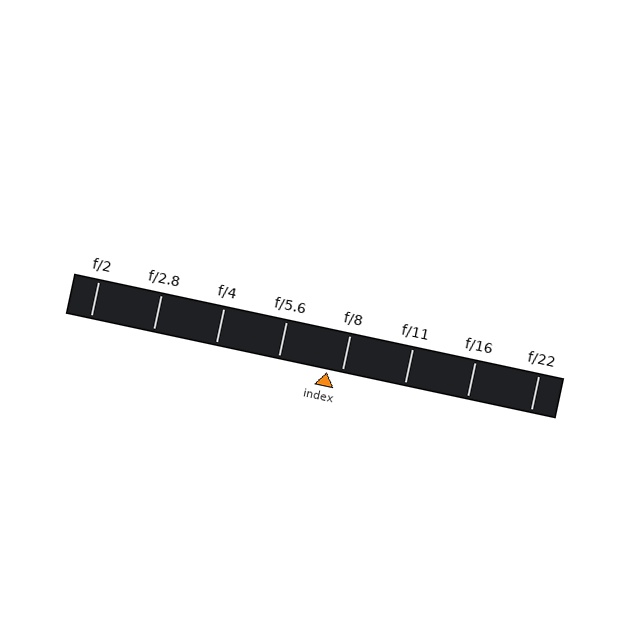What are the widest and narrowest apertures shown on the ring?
The widest aperture shown is f/2 and the narrowest is f/22.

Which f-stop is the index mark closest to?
The index mark is closest to f/8.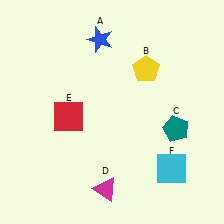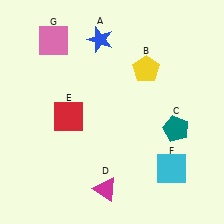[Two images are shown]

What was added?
A pink square (G) was added in Image 2.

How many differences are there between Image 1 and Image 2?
There is 1 difference between the two images.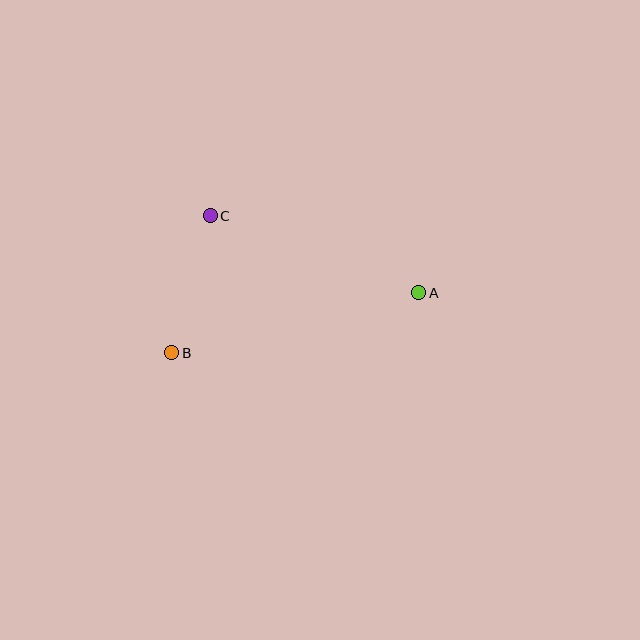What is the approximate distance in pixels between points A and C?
The distance between A and C is approximately 222 pixels.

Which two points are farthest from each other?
Points A and B are farthest from each other.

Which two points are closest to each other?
Points B and C are closest to each other.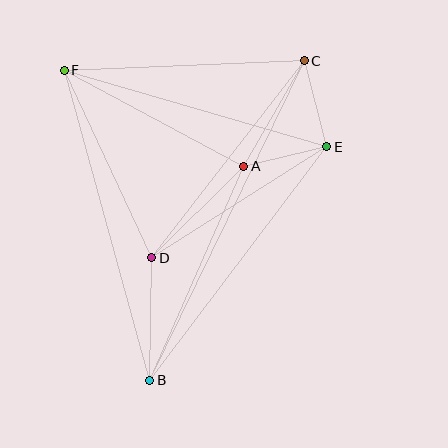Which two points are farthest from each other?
Points B and C are farthest from each other.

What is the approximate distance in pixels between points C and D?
The distance between C and D is approximately 249 pixels.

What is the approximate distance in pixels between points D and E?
The distance between D and E is approximately 207 pixels.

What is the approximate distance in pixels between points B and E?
The distance between B and E is approximately 293 pixels.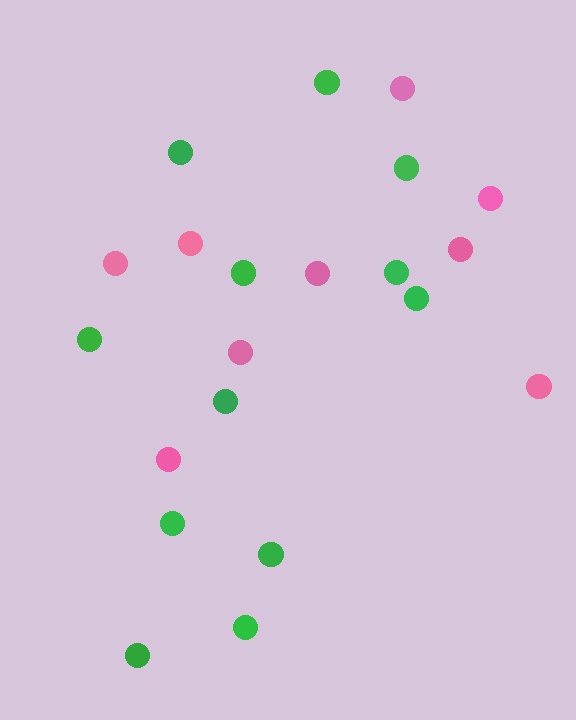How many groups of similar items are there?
There are 2 groups: one group of pink circles (9) and one group of green circles (12).